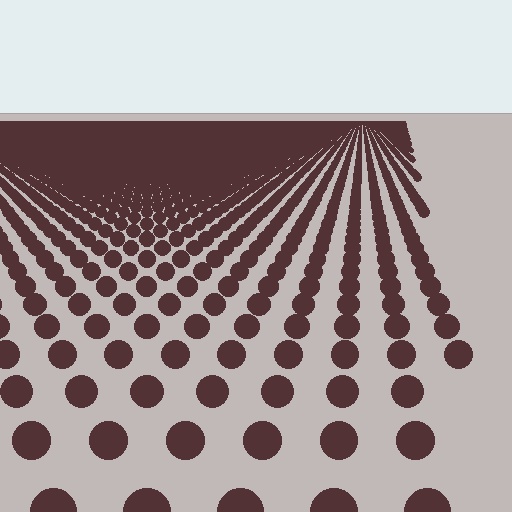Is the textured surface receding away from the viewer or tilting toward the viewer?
The surface is receding away from the viewer. Texture elements get smaller and denser toward the top.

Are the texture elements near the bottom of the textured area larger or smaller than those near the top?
Larger. Near the bottom, elements are closer to the viewer and appear at a bigger on-screen size.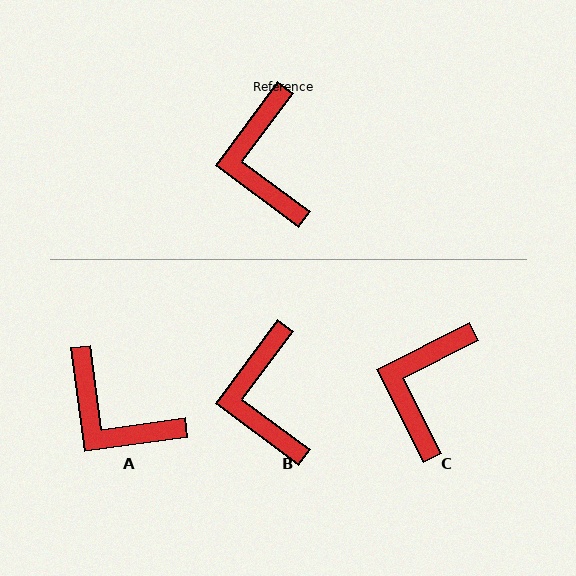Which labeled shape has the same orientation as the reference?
B.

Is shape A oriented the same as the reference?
No, it is off by about 44 degrees.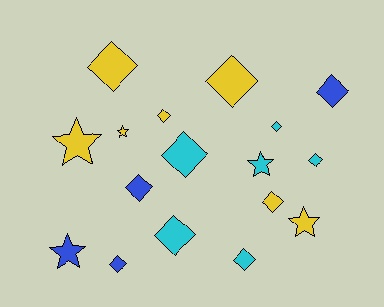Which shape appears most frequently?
Diamond, with 12 objects.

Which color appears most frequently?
Yellow, with 7 objects.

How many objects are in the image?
There are 17 objects.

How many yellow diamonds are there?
There are 4 yellow diamonds.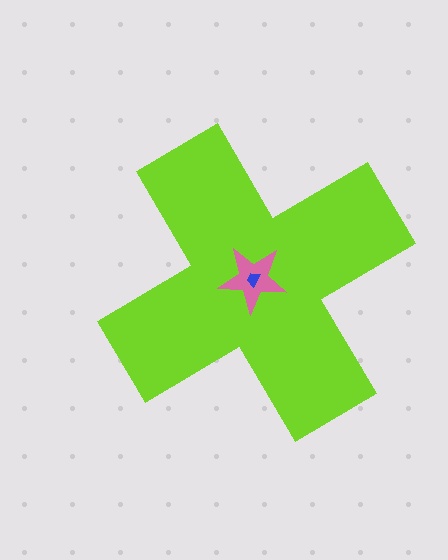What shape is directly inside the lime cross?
The pink star.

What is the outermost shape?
The lime cross.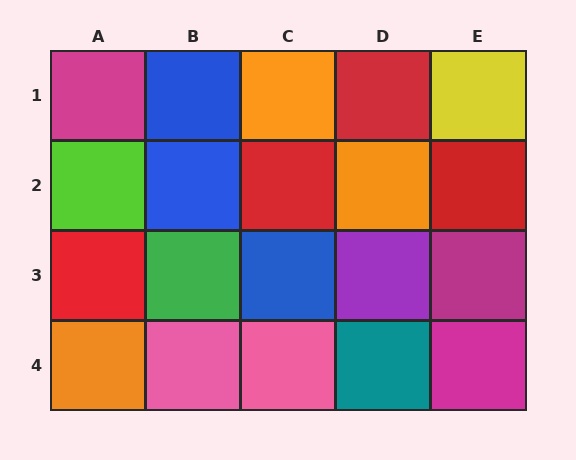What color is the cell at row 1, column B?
Blue.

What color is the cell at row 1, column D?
Red.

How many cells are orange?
3 cells are orange.